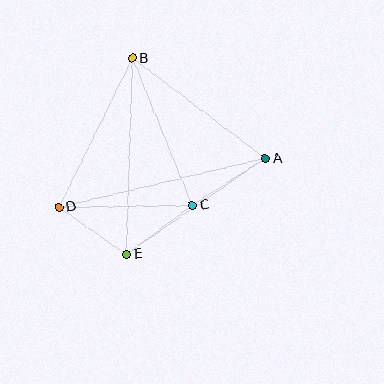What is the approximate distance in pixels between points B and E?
The distance between B and E is approximately 196 pixels.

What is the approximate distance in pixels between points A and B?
The distance between A and B is approximately 166 pixels.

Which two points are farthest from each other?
Points A and D are farthest from each other.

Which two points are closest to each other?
Points C and E are closest to each other.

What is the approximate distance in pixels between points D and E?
The distance between D and E is approximately 83 pixels.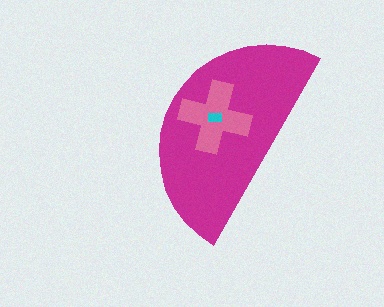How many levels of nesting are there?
3.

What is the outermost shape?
The magenta semicircle.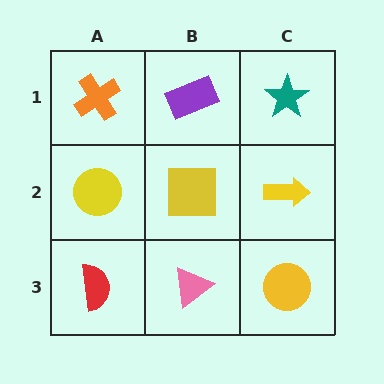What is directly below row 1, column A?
A yellow circle.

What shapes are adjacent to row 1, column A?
A yellow circle (row 2, column A), a purple rectangle (row 1, column B).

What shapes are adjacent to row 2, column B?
A purple rectangle (row 1, column B), a pink triangle (row 3, column B), a yellow circle (row 2, column A), a yellow arrow (row 2, column C).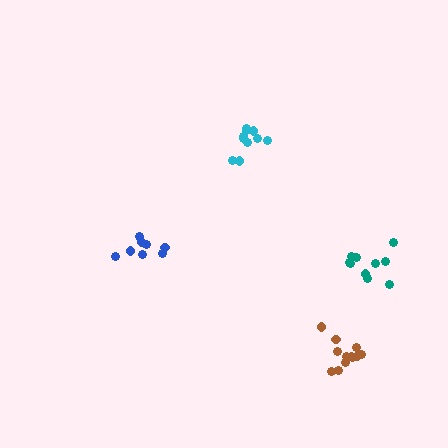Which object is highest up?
The cyan cluster is topmost.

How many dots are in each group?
Group 1: 8 dots, Group 2: 12 dots, Group 3: 10 dots, Group 4: 10 dots (40 total).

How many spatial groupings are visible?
There are 4 spatial groupings.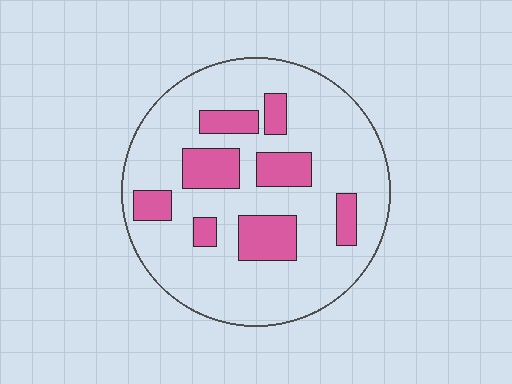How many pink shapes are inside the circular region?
8.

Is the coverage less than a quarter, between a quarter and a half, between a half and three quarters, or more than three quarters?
Less than a quarter.